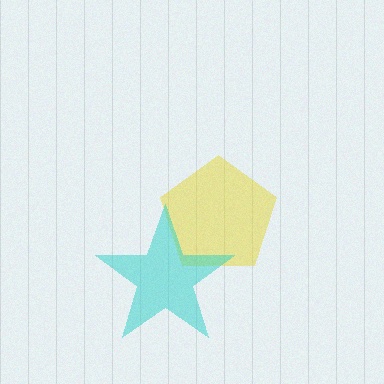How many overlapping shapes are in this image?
There are 2 overlapping shapes in the image.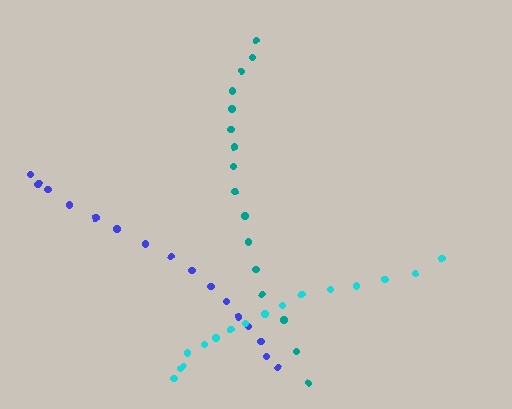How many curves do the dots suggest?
There are 3 distinct paths.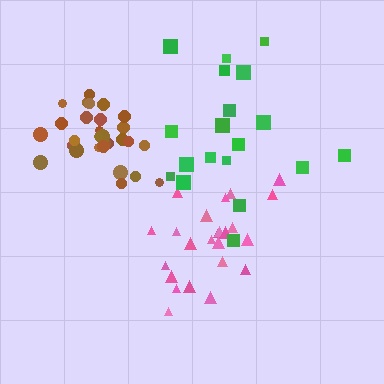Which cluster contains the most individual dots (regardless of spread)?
Brown (29).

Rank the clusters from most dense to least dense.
brown, pink, green.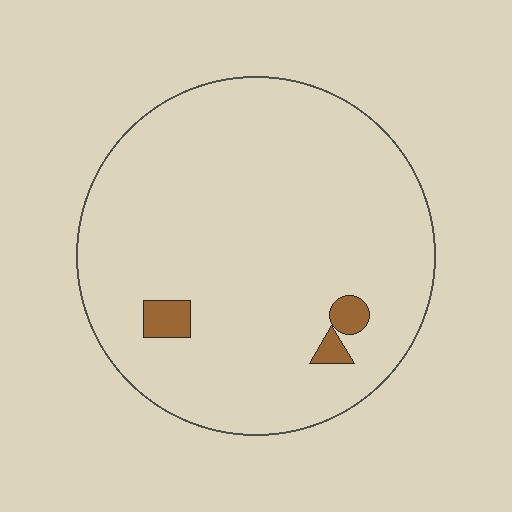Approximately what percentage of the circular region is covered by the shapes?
Approximately 5%.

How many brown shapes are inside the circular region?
3.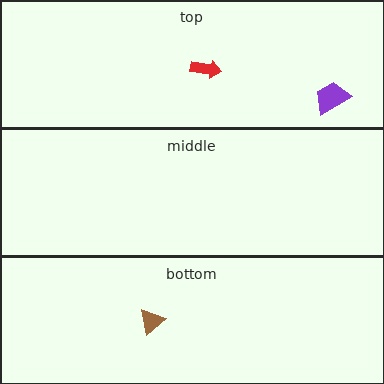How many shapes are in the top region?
2.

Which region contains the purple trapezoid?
The top region.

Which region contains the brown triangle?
The bottom region.